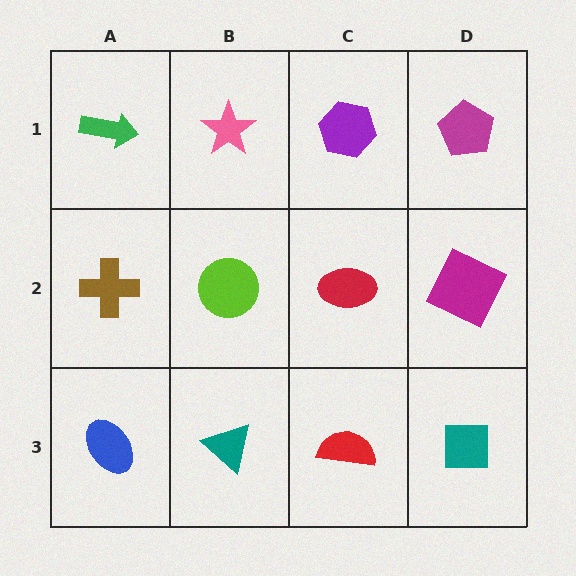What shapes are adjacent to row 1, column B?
A lime circle (row 2, column B), a green arrow (row 1, column A), a purple hexagon (row 1, column C).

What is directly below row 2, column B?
A teal triangle.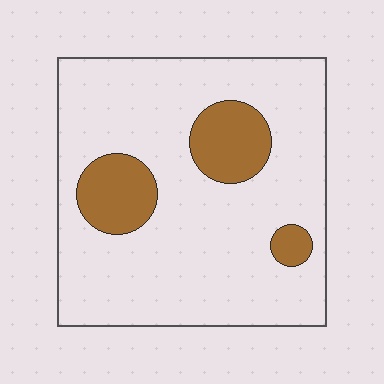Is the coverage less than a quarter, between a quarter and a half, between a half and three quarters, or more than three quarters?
Less than a quarter.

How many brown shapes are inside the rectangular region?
3.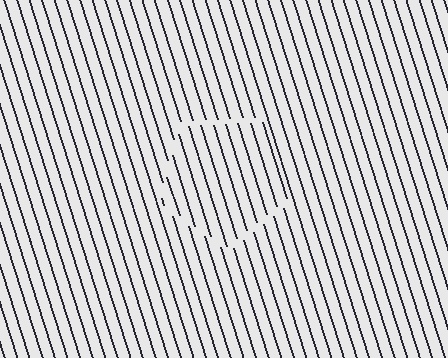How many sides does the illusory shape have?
5 sides — the line-ends trace a pentagon.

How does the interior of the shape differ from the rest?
The interior of the shape contains the same grating, shifted by half a period — the contour is defined by the phase discontinuity where line-ends from the inner and outer gratings abut.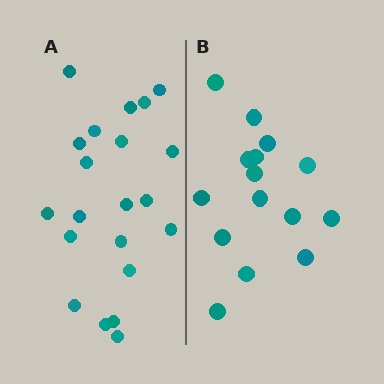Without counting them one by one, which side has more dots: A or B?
Region A (the left region) has more dots.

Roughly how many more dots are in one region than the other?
Region A has about 6 more dots than region B.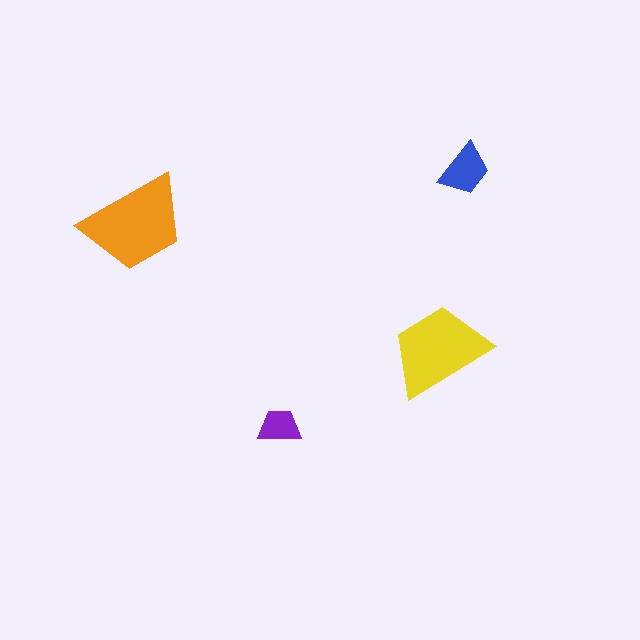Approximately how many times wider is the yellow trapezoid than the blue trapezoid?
About 2 times wider.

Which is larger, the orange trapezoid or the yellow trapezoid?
The orange one.